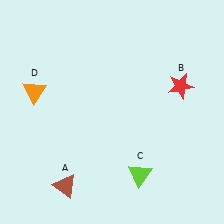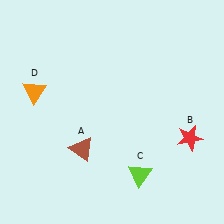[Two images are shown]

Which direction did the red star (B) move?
The red star (B) moved down.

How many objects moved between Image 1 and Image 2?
2 objects moved between the two images.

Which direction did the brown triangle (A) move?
The brown triangle (A) moved up.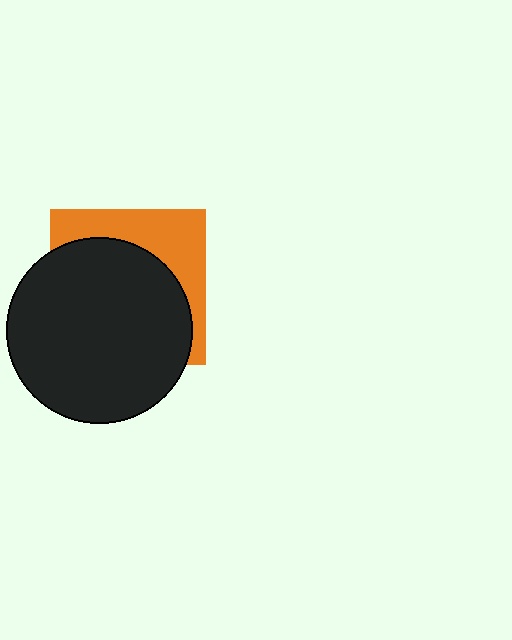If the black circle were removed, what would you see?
You would see the complete orange square.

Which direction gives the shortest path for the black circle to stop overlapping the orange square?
Moving toward the lower-left gives the shortest separation.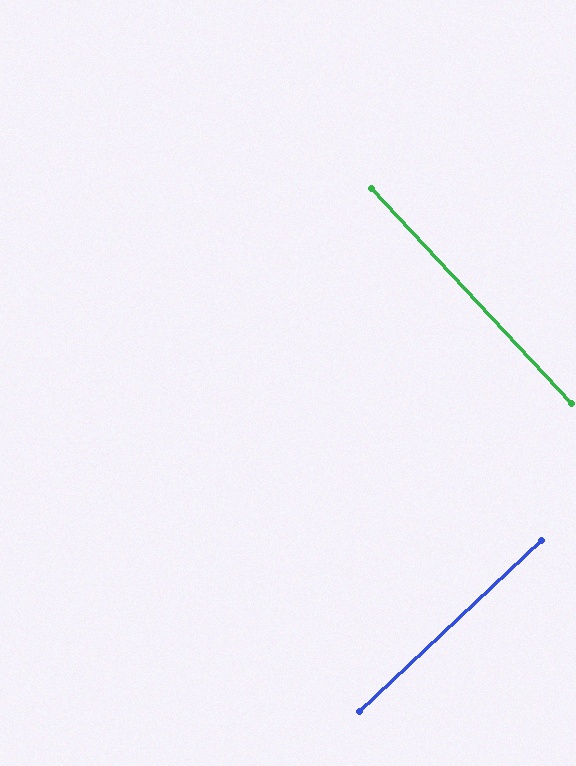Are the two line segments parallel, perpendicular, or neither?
Perpendicular — they meet at approximately 90°.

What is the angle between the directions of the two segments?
Approximately 90 degrees.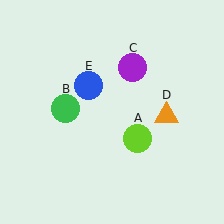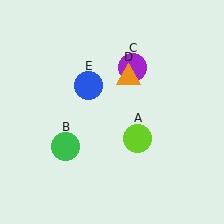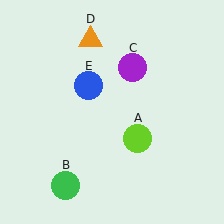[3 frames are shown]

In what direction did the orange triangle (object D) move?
The orange triangle (object D) moved up and to the left.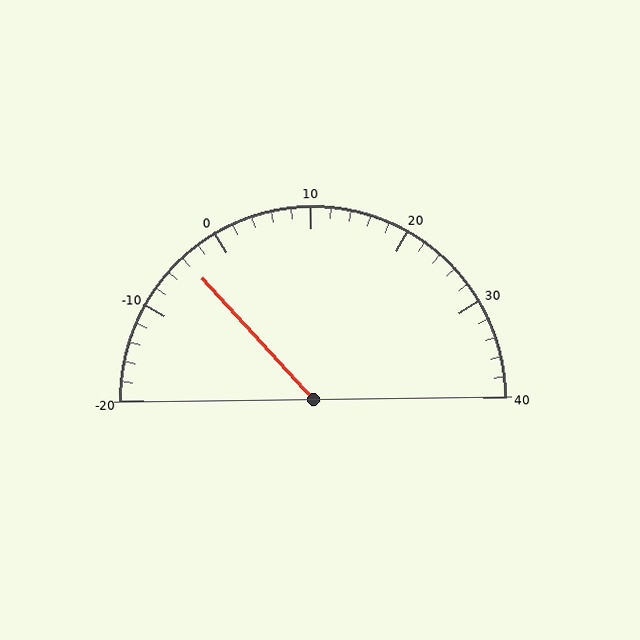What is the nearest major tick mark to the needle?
The nearest major tick mark is 0.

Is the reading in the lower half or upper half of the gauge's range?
The reading is in the lower half of the range (-20 to 40).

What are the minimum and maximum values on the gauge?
The gauge ranges from -20 to 40.